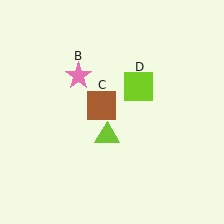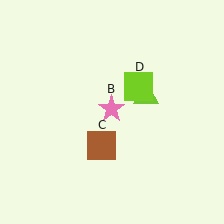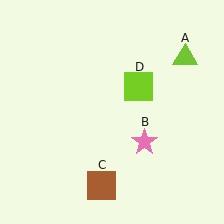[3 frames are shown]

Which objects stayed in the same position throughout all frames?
Lime square (object D) remained stationary.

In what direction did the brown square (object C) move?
The brown square (object C) moved down.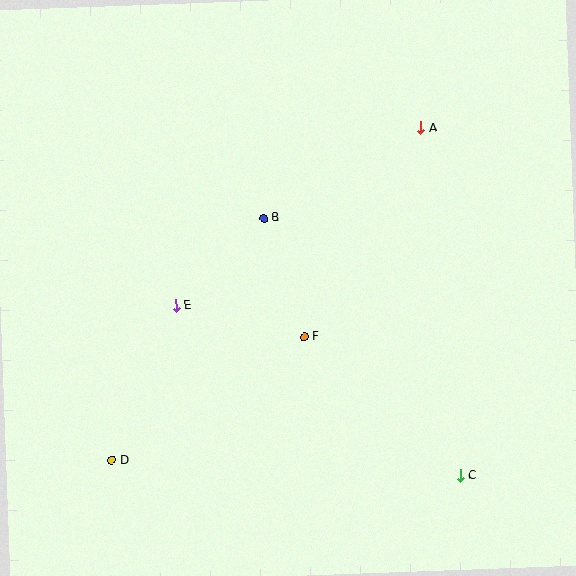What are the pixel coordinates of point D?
Point D is at (112, 460).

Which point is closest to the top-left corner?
Point B is closest to the top-left corner.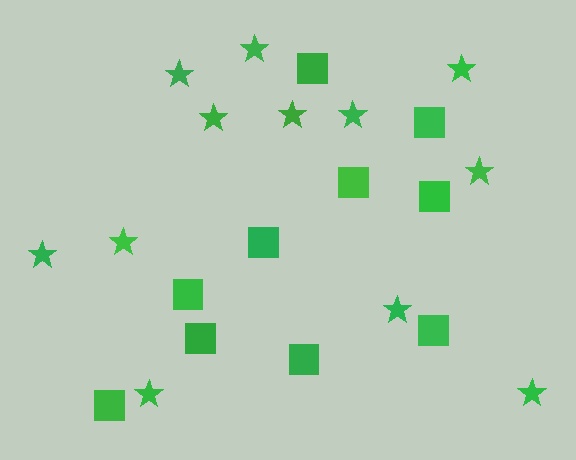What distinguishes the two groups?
There are 2 groups: one group of squares (10) and one group of stars (12).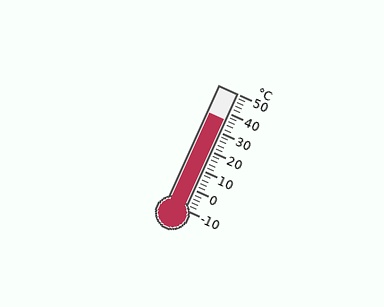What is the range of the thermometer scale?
The thermometer scale ranges from -10°C to 50°C.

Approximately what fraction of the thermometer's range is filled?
The thermometer is filled to approximately 75% of its range.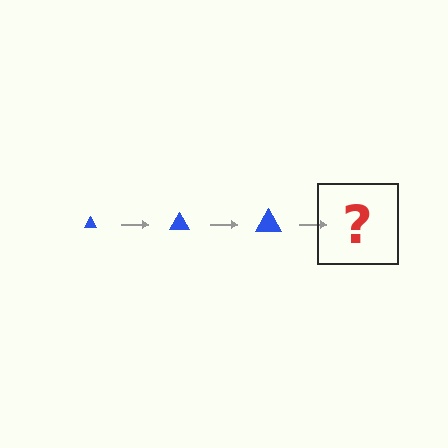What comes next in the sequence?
The next element should be a blue triangle, larger than the previous one.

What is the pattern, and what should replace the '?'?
The pattern is that the triangle gets progressively larger each step. The '?' should be a blue triangle, larger than the previous one.